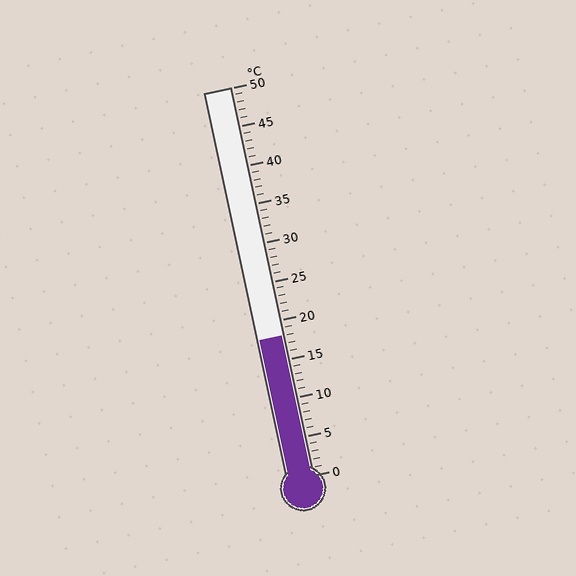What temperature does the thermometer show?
The thermometer shows approximately 18°C.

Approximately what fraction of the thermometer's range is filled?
The thermometer is filled to approximately 35% of its range.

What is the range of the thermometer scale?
The thermometer scale ranges from 0°C to 50°C.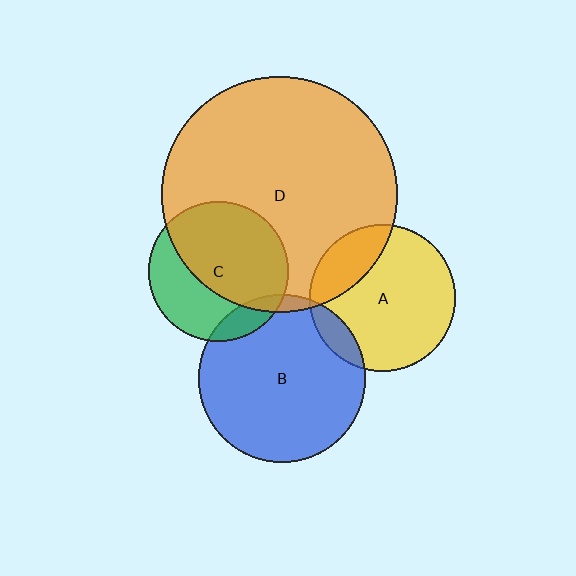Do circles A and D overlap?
Yes.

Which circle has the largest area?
Circle D (orange).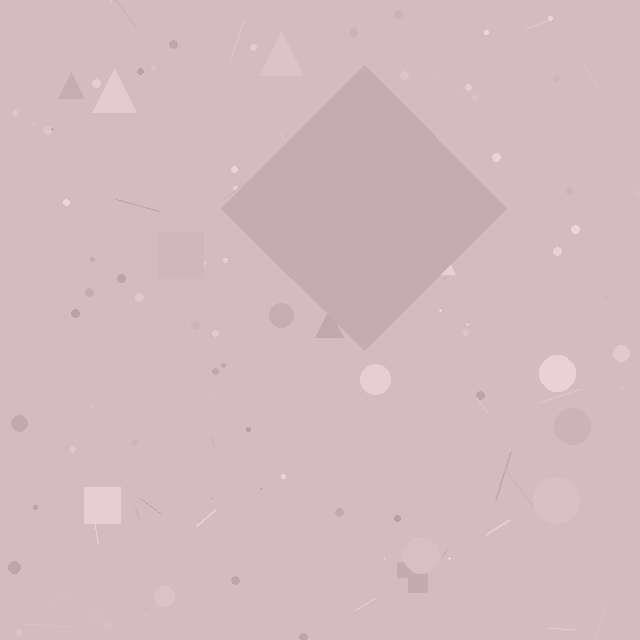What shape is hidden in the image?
A diamond is hidden in the image.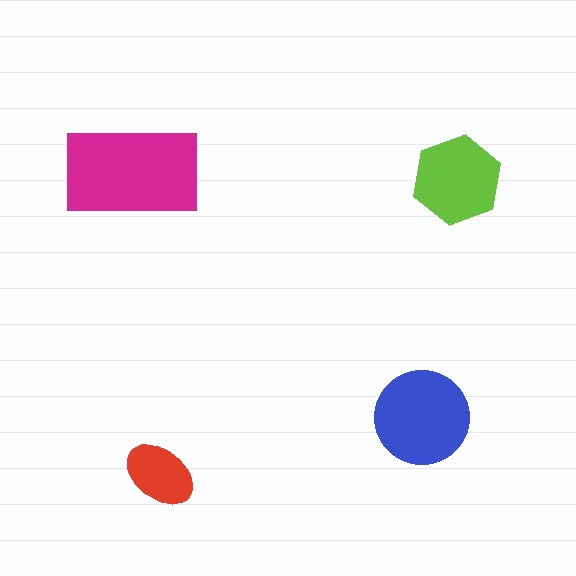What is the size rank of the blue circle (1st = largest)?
2nd.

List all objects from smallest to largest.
The red ellipse, the lime hexagon, the blue circle, the magenta rectangle.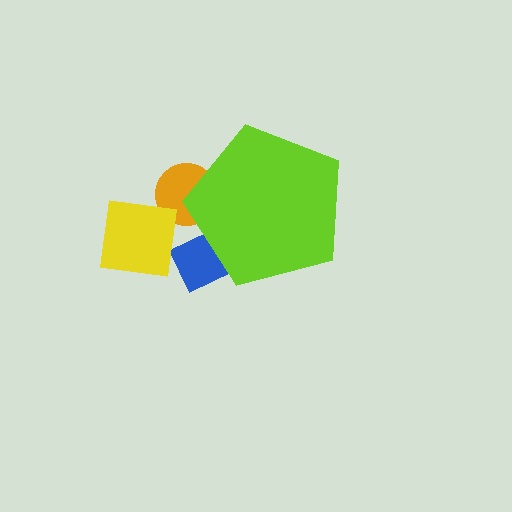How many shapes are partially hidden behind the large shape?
2 shapes are partially hidden.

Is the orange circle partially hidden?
Yes, the orange circle is partially hidden behind the lime pentagon.